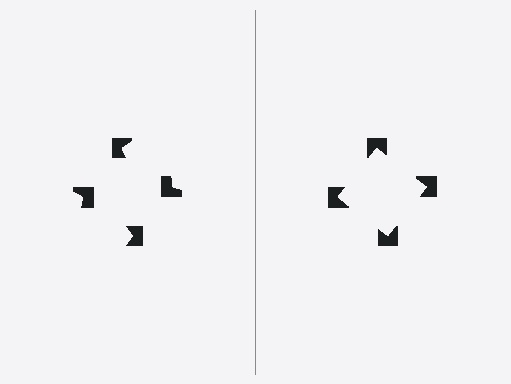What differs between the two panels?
The notched squares are positioned identically on both sides; only the wedge orientations differ. On the right they align to a square; on the left they are misaligned.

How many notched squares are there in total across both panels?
8 — 4 on each side.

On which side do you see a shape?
An illusory square appears on the right side. On the left side the wedge cuts are rotated, so no coherent shape forms.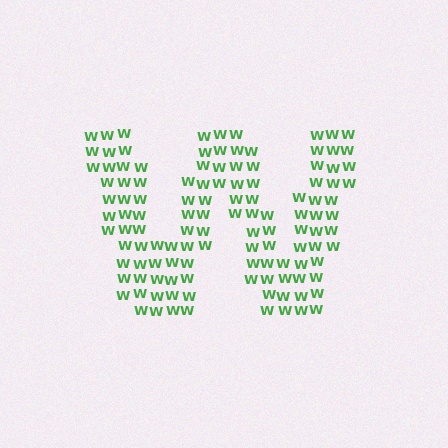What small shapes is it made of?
It is made of small letter W's.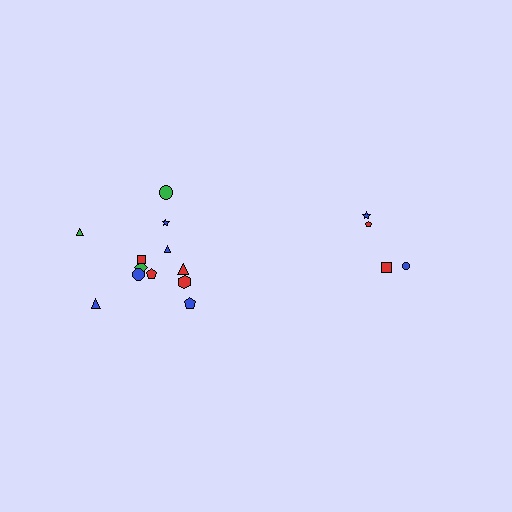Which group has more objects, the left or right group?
The left group.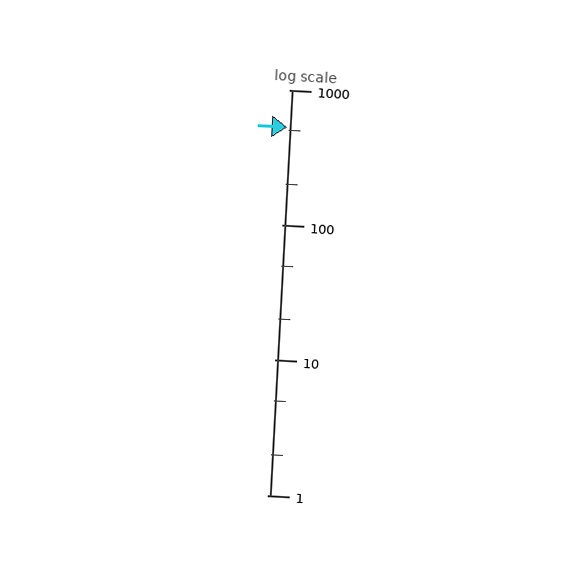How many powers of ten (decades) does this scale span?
The scale spans 3 decades, from 1 to 1000.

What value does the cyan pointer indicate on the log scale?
The pointer indicates approximately 530.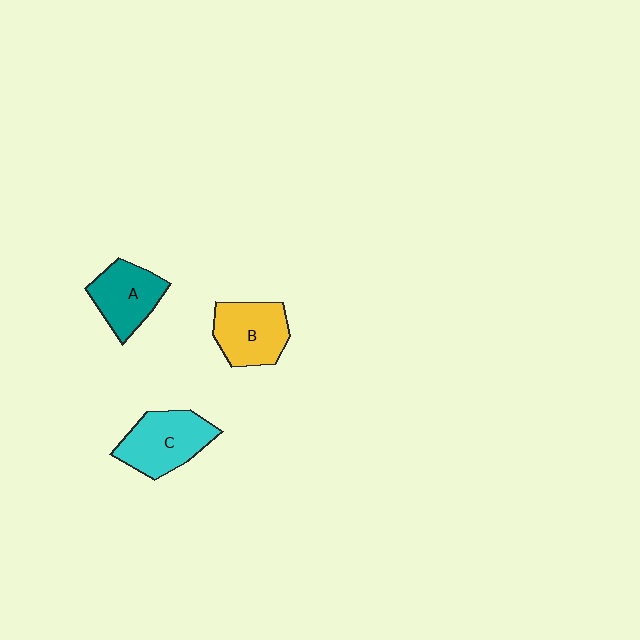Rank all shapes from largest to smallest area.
From largest to smallest: C (cyan), B (yellow), A (teal).